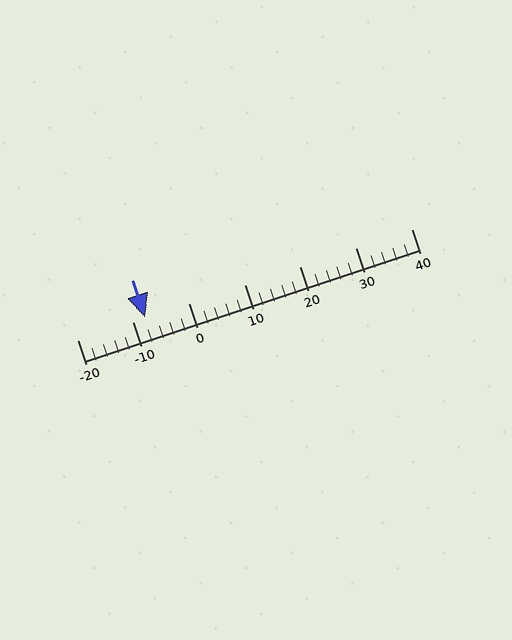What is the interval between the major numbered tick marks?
The major tick marks are spaced 10 units apart.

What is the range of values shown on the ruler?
The ruler shows values from -20 to 40.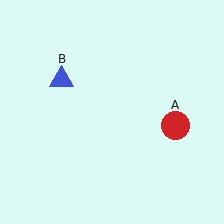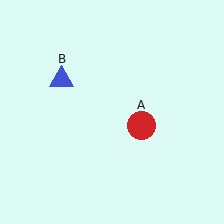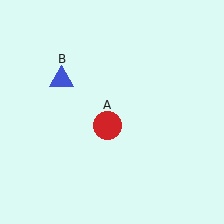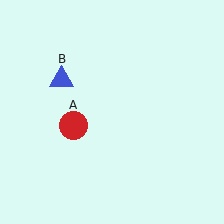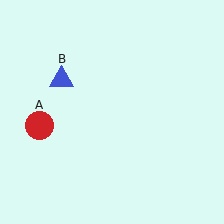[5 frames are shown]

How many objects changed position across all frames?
1 object changed position: red circle (object A).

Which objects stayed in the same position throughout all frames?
Blue triangle (object B) remained stationary.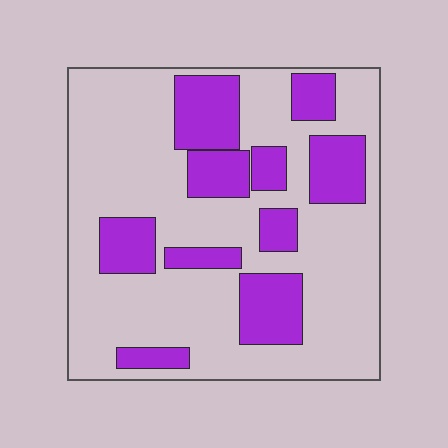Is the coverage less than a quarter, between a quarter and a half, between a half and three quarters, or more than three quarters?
Between a quarter and a half.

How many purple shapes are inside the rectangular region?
10.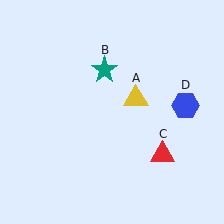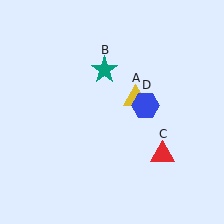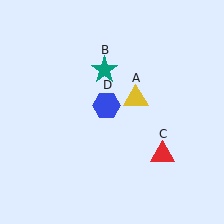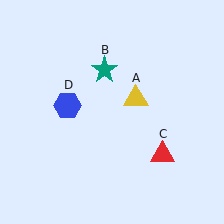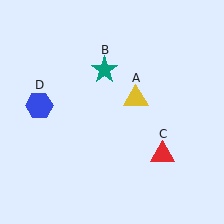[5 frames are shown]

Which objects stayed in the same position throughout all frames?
Yellow triangle (object A) and teal star (object B) and red triangle (object C) remained stationary.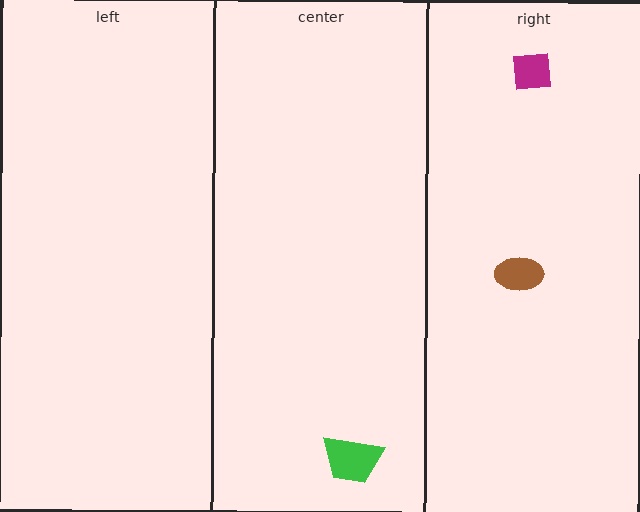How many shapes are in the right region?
2.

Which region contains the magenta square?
The right region.